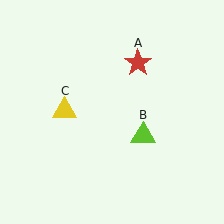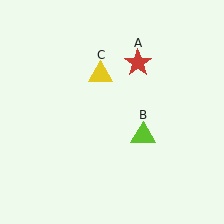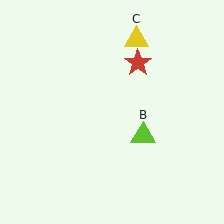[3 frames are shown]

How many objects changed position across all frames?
1 object changed position: yellow triangle (object C).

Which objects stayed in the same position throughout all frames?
Red star (object A) and lime triangle (object B) remained stationary.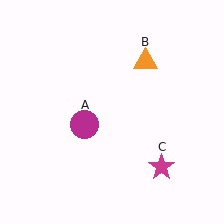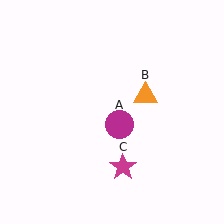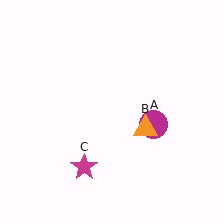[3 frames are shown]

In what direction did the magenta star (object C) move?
The magenta star (object C) moved left.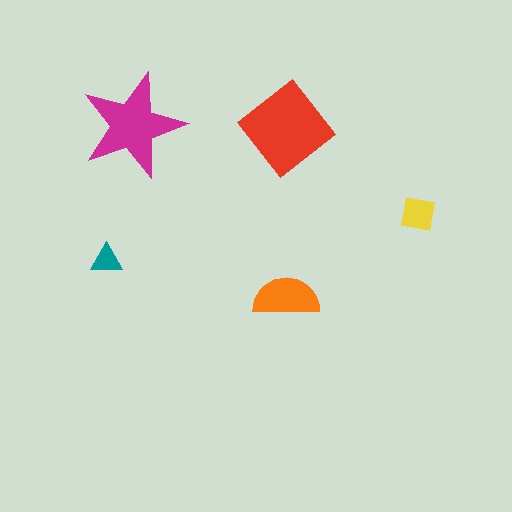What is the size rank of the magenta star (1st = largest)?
2nd.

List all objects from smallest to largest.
The teal triangle, the yellow square, the orange semicircle, the magenta star, the red diamond.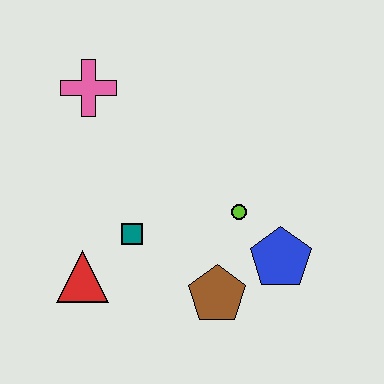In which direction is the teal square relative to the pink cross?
The teal square is below the pink cross.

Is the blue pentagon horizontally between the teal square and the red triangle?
No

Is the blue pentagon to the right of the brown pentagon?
Yes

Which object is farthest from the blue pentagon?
The pink cross is farthest from the blue pentagon.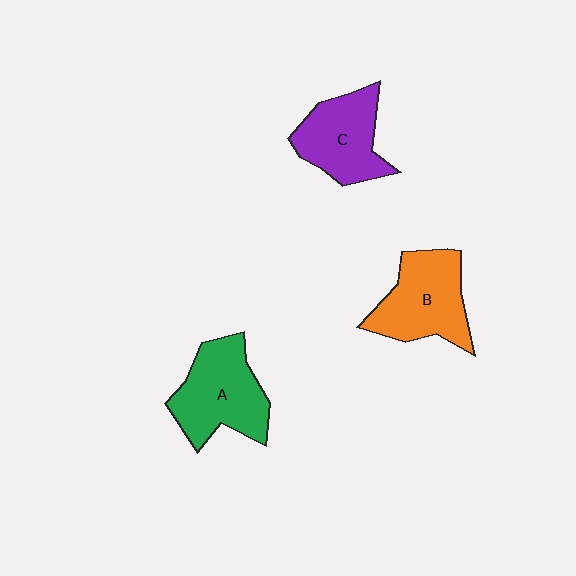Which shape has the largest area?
Shape A (green).